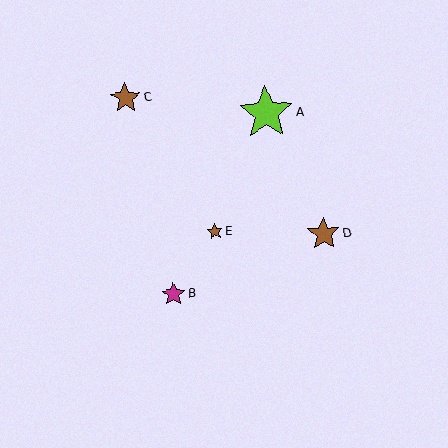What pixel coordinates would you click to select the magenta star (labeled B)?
Click at (173, 294) to select the magenta star B.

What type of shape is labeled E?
Shape E is a brown star.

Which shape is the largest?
The lime star (labeled A) is the largest.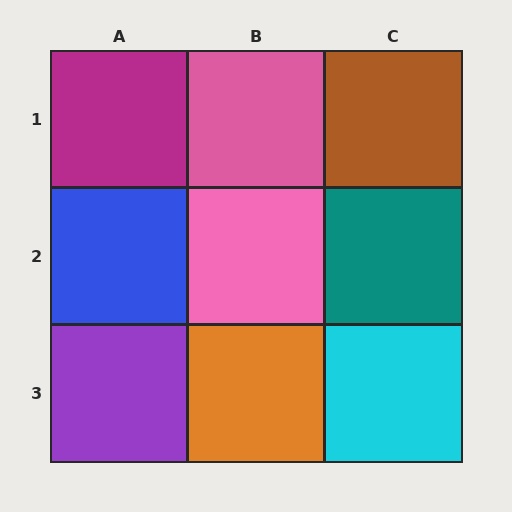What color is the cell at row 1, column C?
Brown.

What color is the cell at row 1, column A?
Magenta.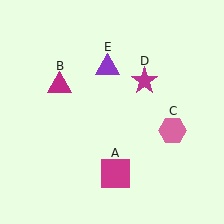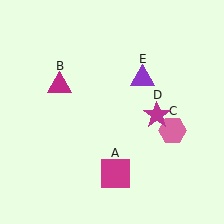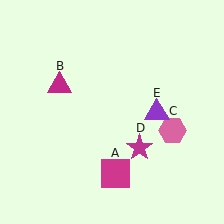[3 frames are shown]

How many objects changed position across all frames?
2 objects changed position: magenta star (object D), purple triangle (object E).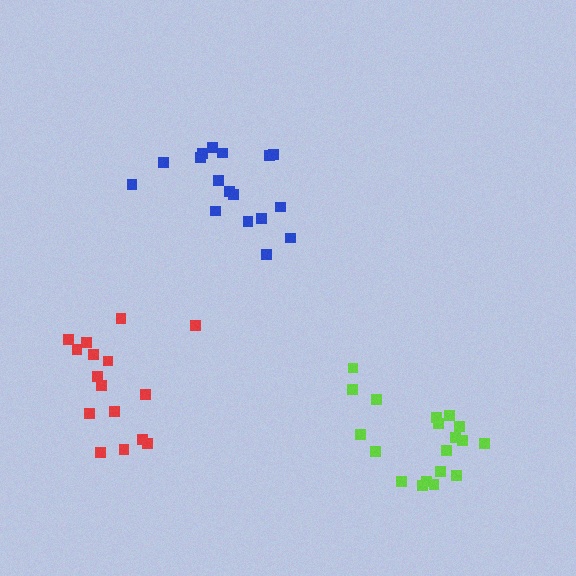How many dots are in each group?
Group 1: 17 dots, Group 2: 16 dots, Group 3: 19 dots (52 total).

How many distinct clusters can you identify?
There are 3 distinct clusters.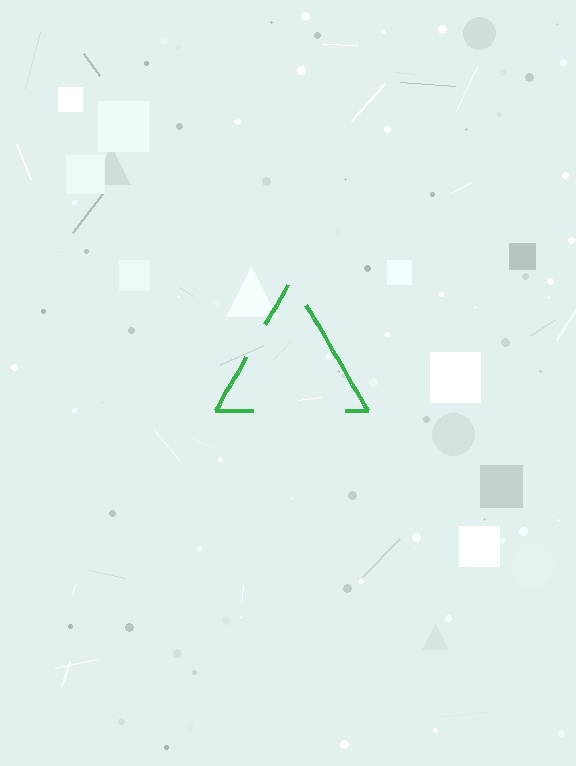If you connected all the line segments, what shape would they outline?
They would outline a triangle.